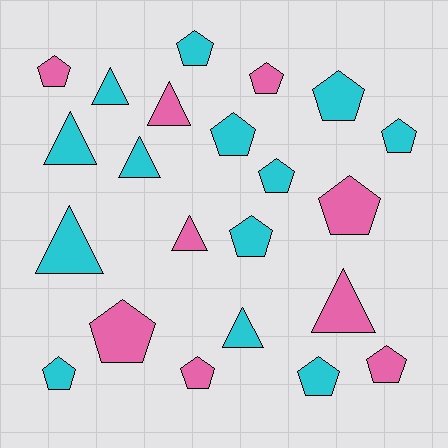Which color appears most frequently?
Cyan, with 13 objects.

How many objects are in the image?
There are 22 objects.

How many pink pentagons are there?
There are 6 pink pentagons.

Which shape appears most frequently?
Pentagon, with 14 objects.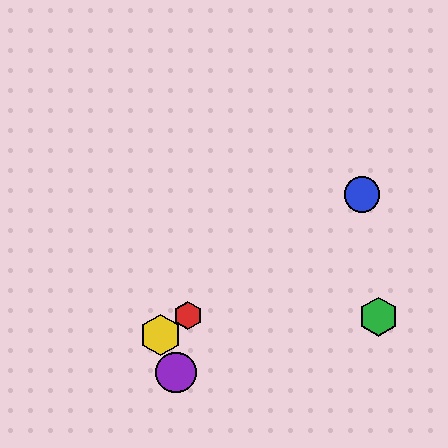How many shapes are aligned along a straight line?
3 shapes (the red hexagon, the blue circle, the yellow hexagon) are aligned along a straight line.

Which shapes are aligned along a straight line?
The red hexagon, the blue circle, the yellow hexagon are aligned along a straight line.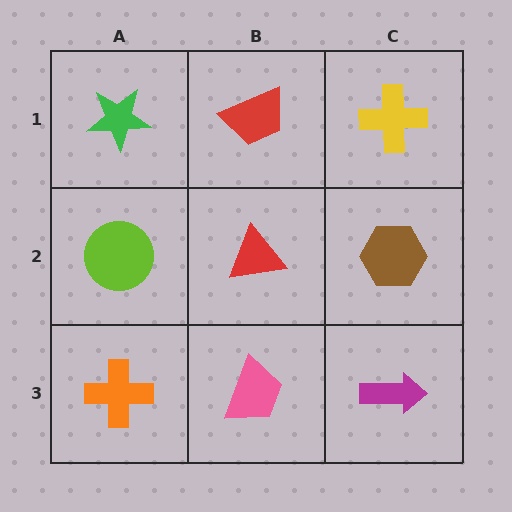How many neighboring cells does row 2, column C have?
3.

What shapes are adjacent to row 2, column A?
A green star (row 1, column A), an orange cross (row 3, column A), a red triangle (row 2, column B).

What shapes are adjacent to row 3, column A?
A lime circle (row 2, column A), a pink trapezoid (row 3, column B).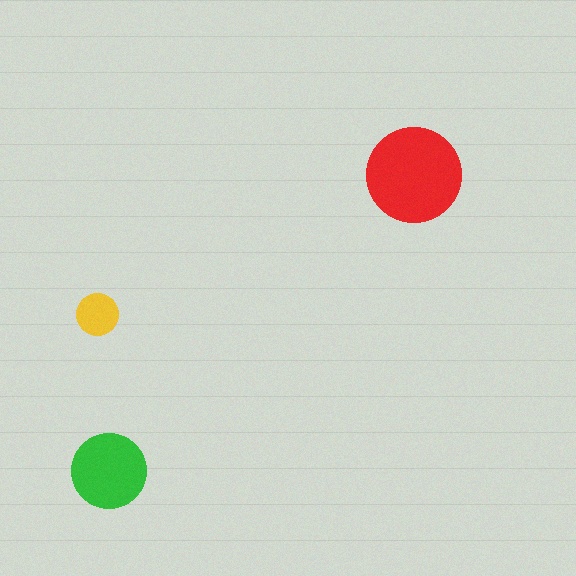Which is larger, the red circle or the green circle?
The red one.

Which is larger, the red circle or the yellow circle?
The red one.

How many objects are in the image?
There are 3 objects in the image.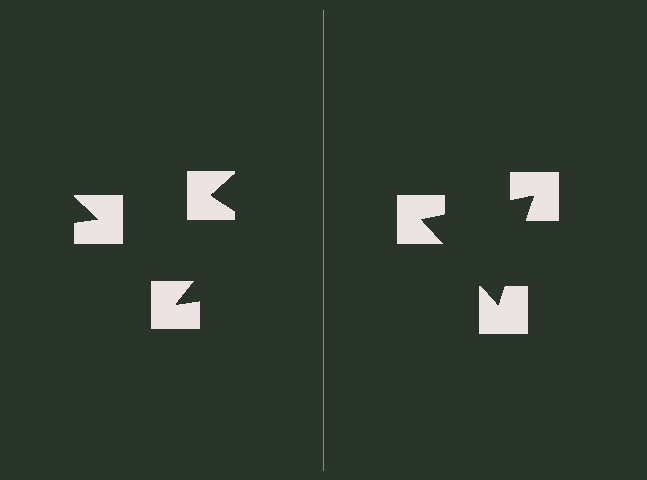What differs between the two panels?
The notched squares are positioned identically on both sides; only the wedge orientations differ. On the right they align to a triangle; on the left they are misaligned.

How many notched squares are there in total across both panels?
6 — 3 on each side.